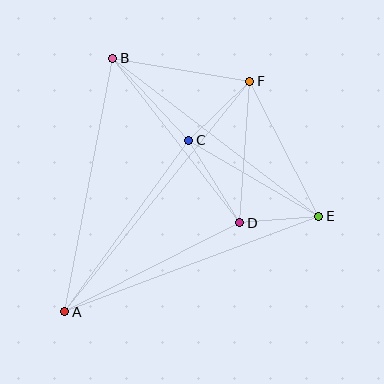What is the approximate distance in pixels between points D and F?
The distance between D and F is approximately 142 pixels.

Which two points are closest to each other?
Points D and E are closest to each other.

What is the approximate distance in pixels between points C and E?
The distance between C and E is approximately 151 pixels.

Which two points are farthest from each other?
Points A and F are farthest from each other.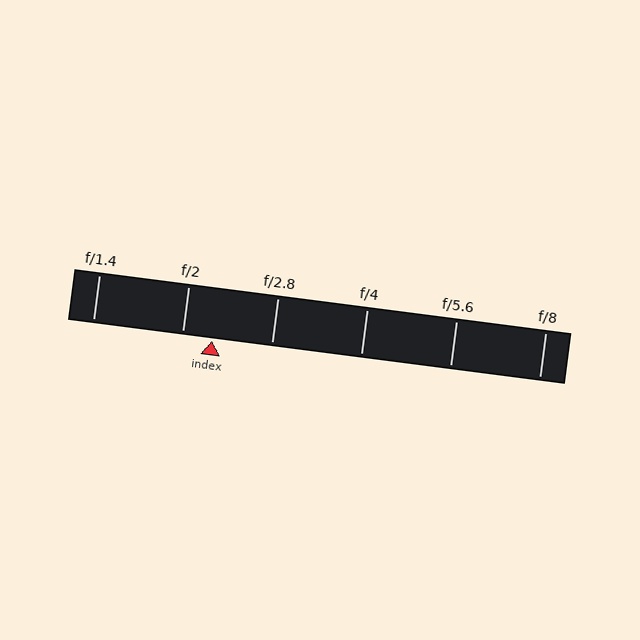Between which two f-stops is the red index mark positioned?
The index mark is between f/2 and f/2.8.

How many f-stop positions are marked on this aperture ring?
There are 6 f-stop positions marked.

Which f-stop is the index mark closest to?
The index mark is closest to f/2.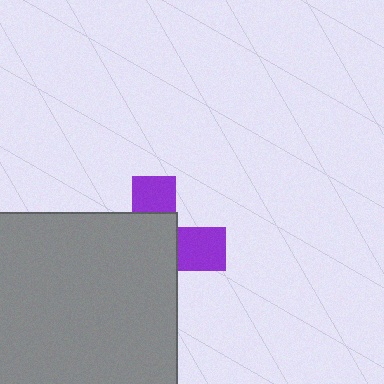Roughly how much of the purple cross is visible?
A small part of it is visible (roughly 34%).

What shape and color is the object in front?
The object in front is a gray rectangle.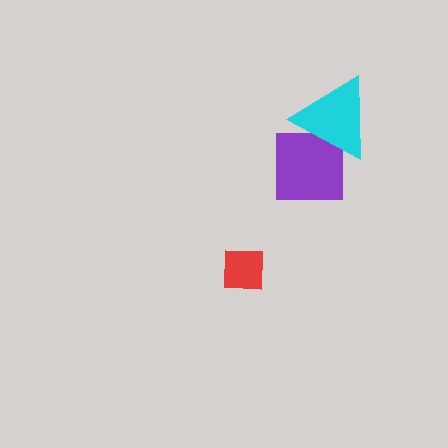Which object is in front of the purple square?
The cyan triangle is in front of the purple square.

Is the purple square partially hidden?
Yes, it is partially covered by another shape.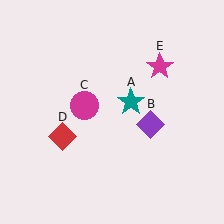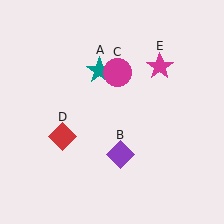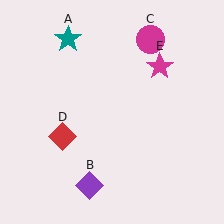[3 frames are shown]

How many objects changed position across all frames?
3 objects changed position: teal star (object A), purple diamond (object B), magenta circle (object C).